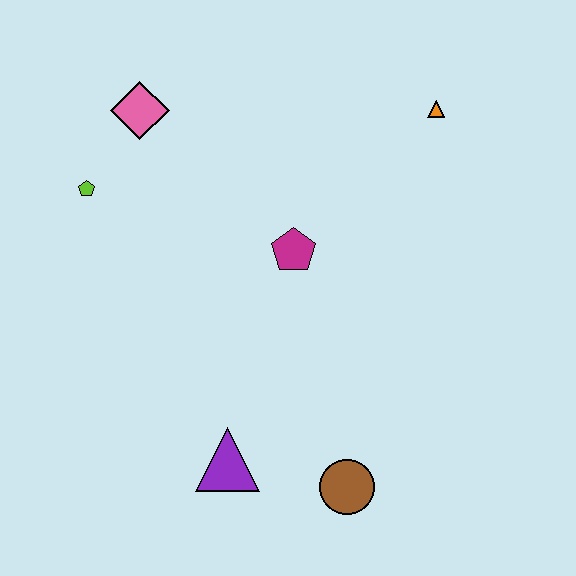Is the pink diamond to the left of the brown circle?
Yes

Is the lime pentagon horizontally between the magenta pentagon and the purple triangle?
No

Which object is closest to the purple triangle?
The brown circle is closest to the purple triangle.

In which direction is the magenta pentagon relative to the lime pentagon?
The magenta pentagon is to the right of the lime pentagon.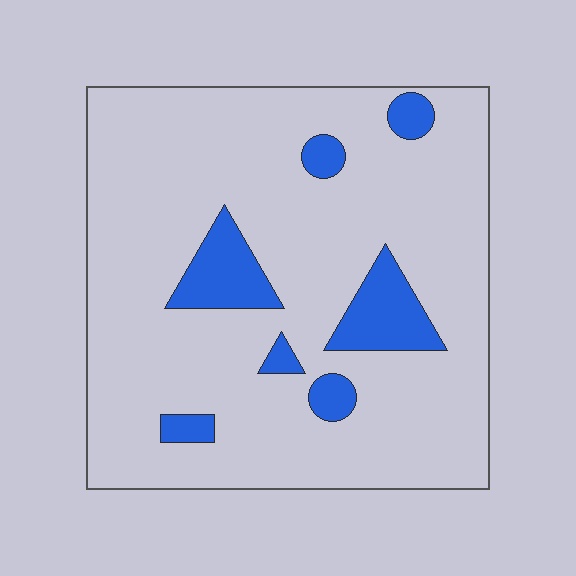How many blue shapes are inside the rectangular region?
7.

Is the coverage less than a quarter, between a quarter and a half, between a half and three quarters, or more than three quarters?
Less than a quarter.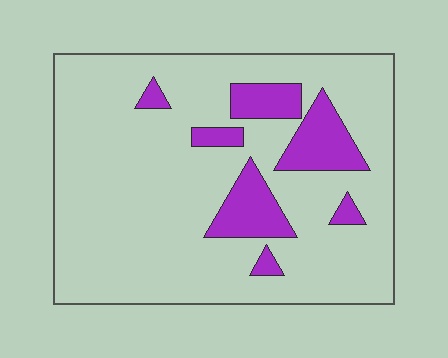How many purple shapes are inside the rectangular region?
7.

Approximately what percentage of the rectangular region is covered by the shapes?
Approximately 15%.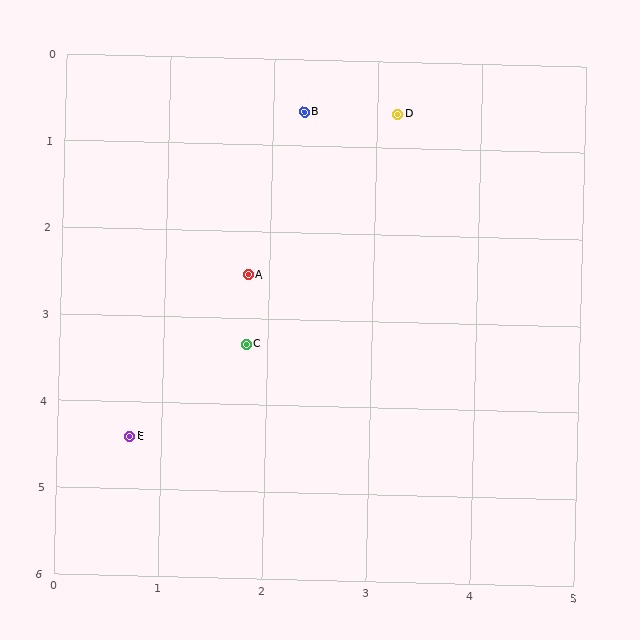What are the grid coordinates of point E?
Point E is at approximately (0.7, 4.4).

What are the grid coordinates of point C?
Point C is at approximately (1.8, 3.3).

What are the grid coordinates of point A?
Point A is at approximately (1.8, 2.5).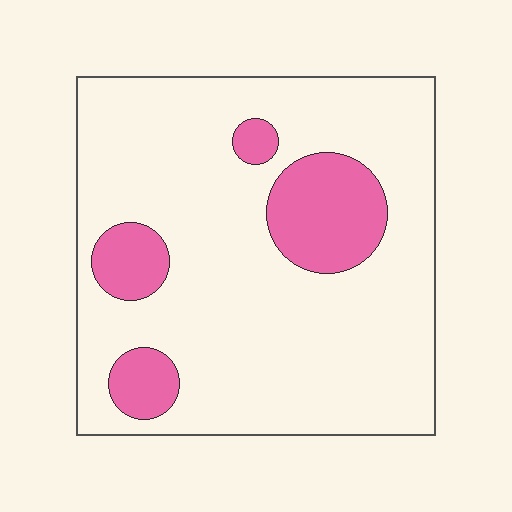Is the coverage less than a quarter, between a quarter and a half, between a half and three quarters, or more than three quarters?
Less than a quarter.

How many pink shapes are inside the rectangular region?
4.